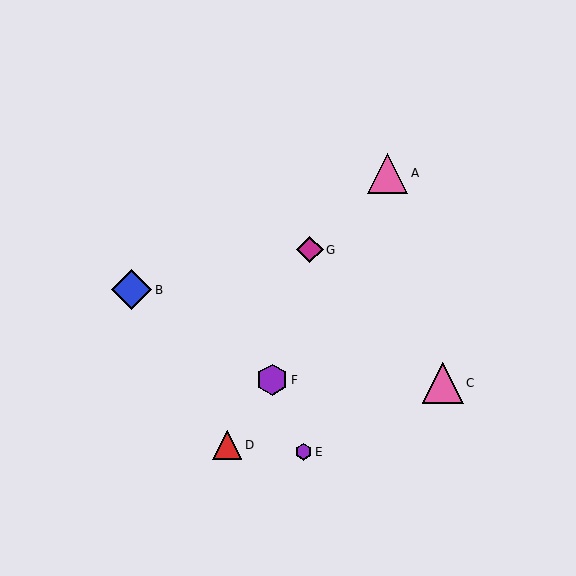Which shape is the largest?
The pink triangle (labeled C) is the largest.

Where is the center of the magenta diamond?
The center of the magenta diamond is at (310, 250).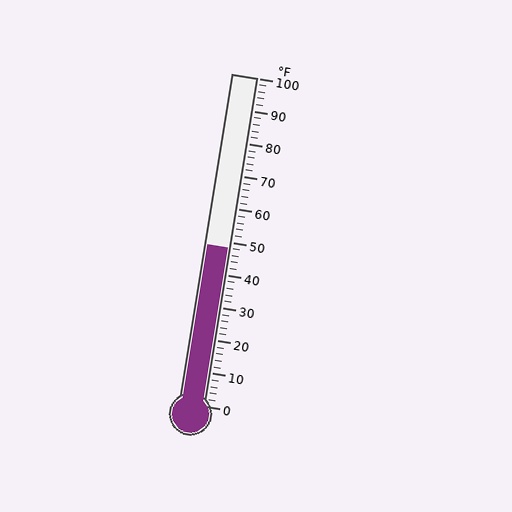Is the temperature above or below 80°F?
The temperature is below 80°F.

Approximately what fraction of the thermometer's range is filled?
The thermometer is filled to approximately 50% of its range.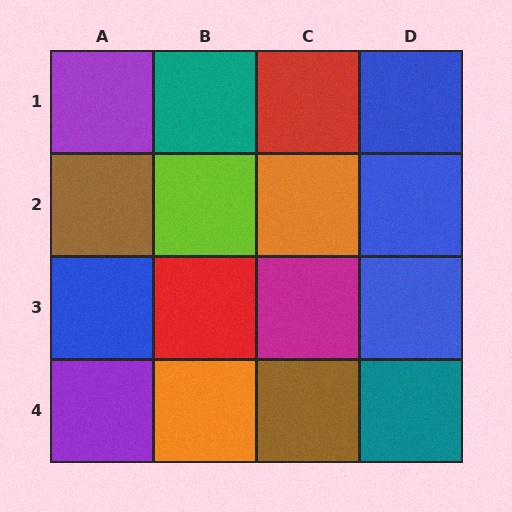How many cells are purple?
2 cells are purple.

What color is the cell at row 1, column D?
Blue.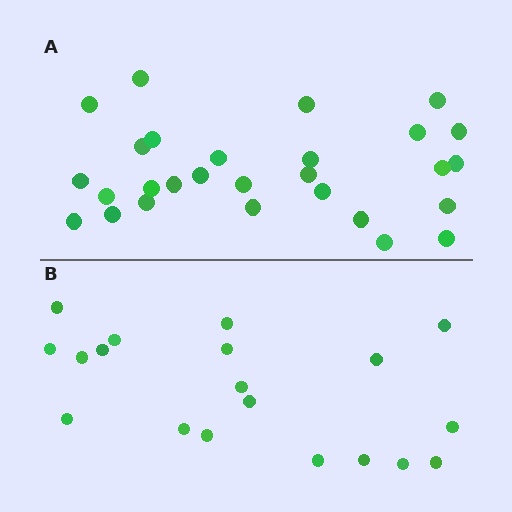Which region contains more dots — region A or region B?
Region A (the top region) has more dots.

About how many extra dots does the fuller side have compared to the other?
Region A has roughly 8 or so more dots than region B.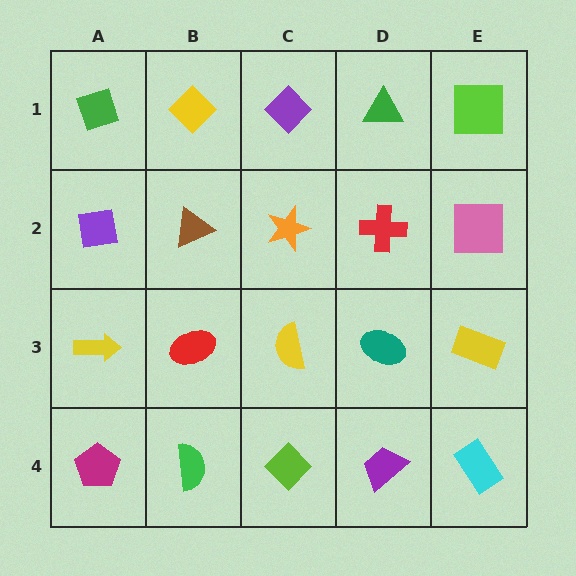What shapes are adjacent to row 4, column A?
A yellow arrow (row 3, column A), a green semicircle (row 4, column B).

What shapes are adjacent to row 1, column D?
A red cross (row 2, column D), a purple diamond (row 1, column C), a lime square (row 1, column E).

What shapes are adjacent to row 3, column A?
A purple square (row 2, column A), a magenta pentagon (row 4, column A), a red ellipse (row 3, column B).